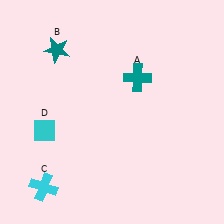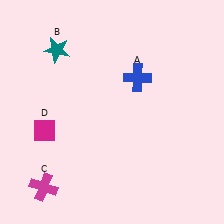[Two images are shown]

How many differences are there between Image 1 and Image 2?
There are 3 differences between the two images.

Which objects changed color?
A changed from teal to blue. C changed from cyan to magenta. D changed from cyan to magenta.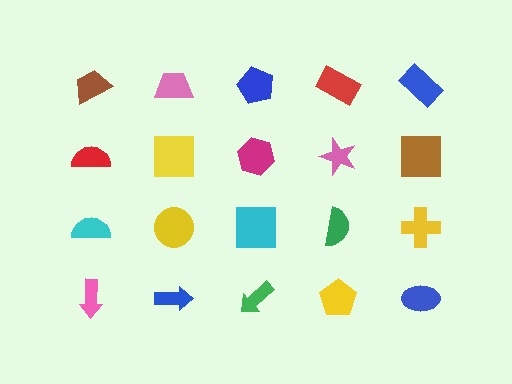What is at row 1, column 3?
A blue pentagon.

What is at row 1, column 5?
A blue rectangle.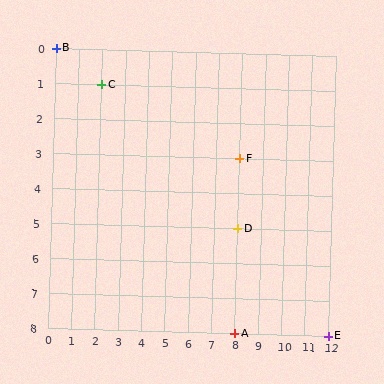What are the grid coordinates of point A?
Point A is at grid coordinates (8, 8).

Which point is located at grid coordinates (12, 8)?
Point E is at (12, 8).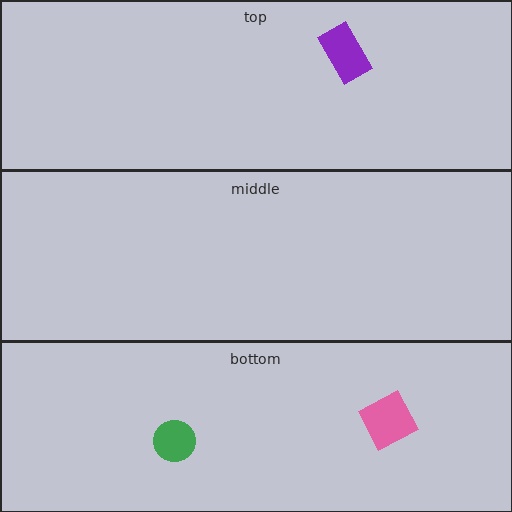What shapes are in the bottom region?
The green circle, the pink square.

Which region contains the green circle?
The bottom region.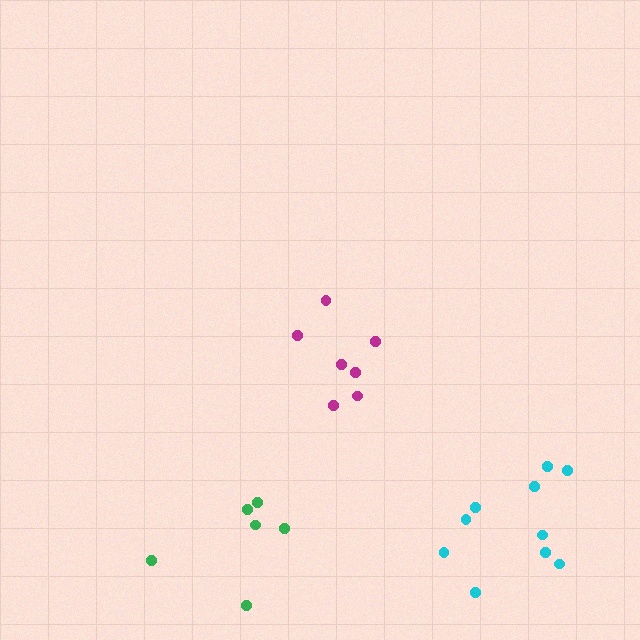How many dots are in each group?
Group 1: 7 dots, Group 2: 10 dots, Group 3: 6 dots (23 total).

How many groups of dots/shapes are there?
There are 3 groups.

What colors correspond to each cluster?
The clusters are colored: magenta, cyan, green.